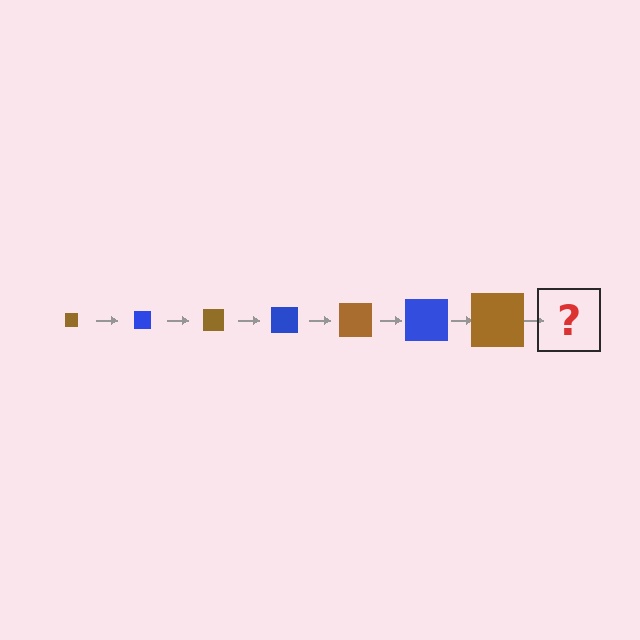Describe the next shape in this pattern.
It should be a blue square, larger than the previous one.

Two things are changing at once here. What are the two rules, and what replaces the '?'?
The two rules are that the square grows larger each step and the color cycles through brown and blue. The '?' should be a blue square, larger than the previous one.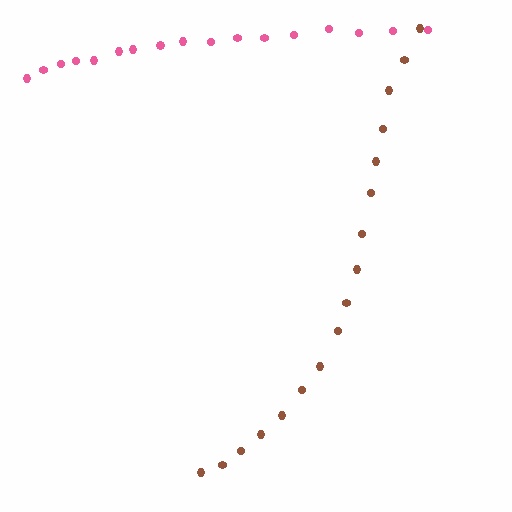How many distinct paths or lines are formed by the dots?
There are 2 distinct paths.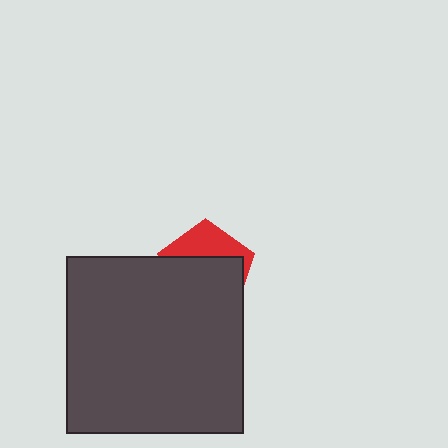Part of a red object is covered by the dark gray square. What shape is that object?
It is a pentagon.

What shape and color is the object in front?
The object in front is a dark gray square.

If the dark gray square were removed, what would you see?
You would see the complete red pentagon.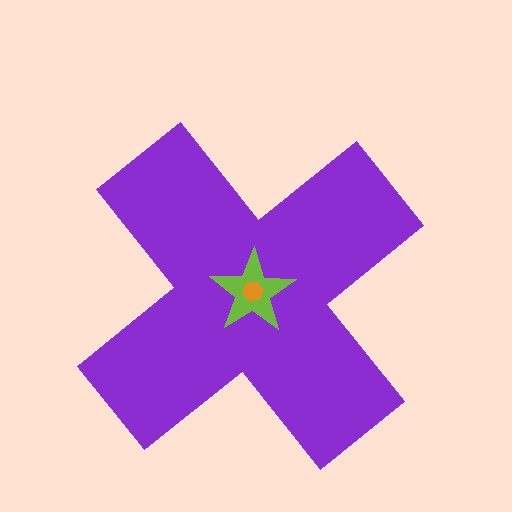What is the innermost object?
The orange hexagon.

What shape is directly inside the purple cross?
The lime star.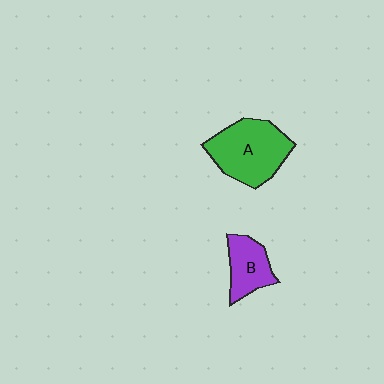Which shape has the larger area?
Shape A (green).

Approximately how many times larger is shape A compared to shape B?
Approximately 1.8 times.